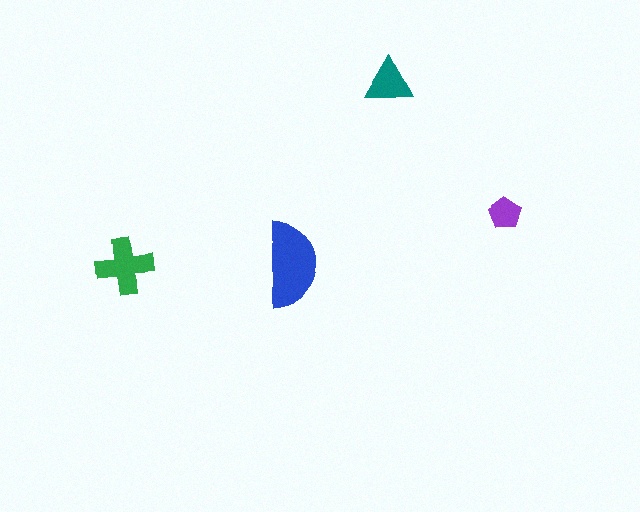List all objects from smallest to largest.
The purple pentagon, the teal triangle, the green cross, the blue semicircle.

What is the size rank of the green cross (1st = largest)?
2nd.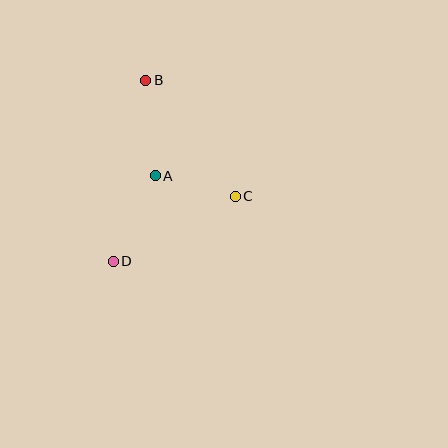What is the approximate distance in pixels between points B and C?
The distance between B and C is approximately 146 pixels.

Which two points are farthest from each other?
Points B and D are farthest from each other.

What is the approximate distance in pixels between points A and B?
The distance between A and B is approximately 96 pixels.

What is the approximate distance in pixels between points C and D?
The distance between C and D is approximately 138 pixels.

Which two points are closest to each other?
Points A and C are closest to each other.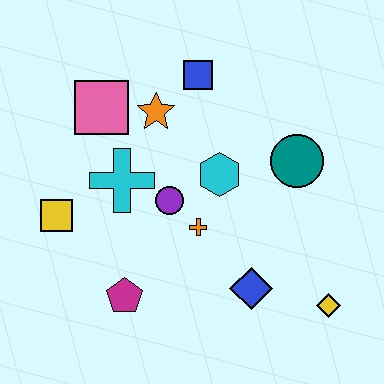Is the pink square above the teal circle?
Yes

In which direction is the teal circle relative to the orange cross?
The teal circle is to the right of the orange cross.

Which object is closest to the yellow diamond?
The blue diamond is closest to the yellow diamond.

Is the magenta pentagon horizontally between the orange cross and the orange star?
No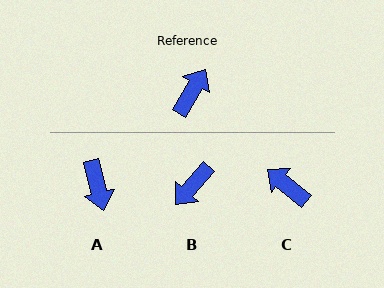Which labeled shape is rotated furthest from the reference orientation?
B, about 170 degrees away.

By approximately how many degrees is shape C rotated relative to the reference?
Approximately 81 degrees counter-clockwise.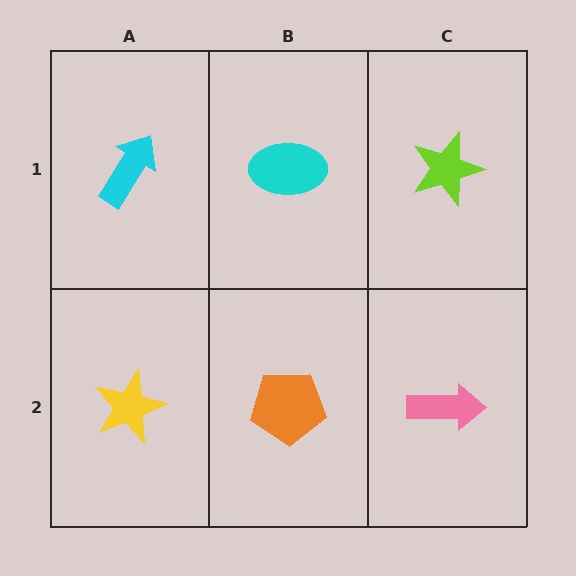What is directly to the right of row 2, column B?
A pink arrow.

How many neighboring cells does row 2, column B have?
3.